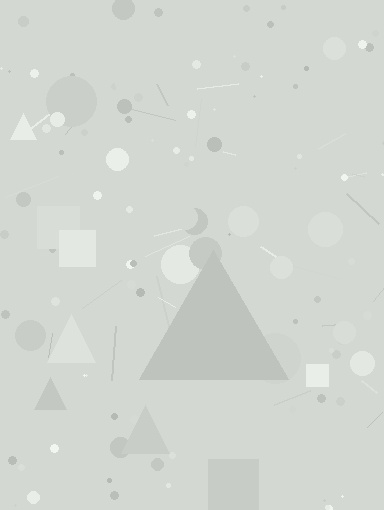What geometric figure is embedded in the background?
A triangle is embedded in the background.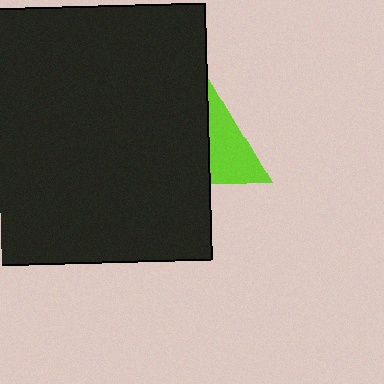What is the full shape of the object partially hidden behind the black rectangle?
The partially hidden object is a lime triangle.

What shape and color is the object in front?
The object in front is a black rectangle.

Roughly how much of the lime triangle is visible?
A small part of it is visible (roughly 44%).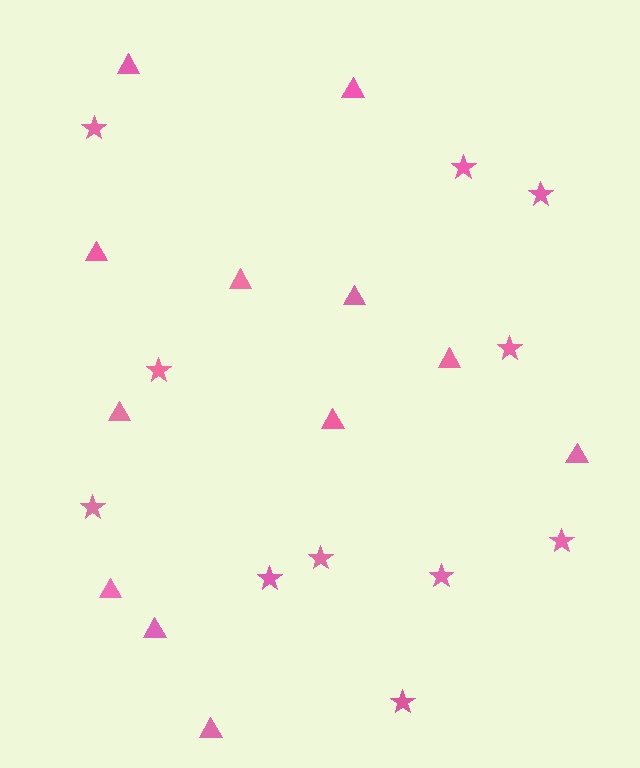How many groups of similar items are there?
There are 2 groups: one group of stars (11) and one group of triangles (12).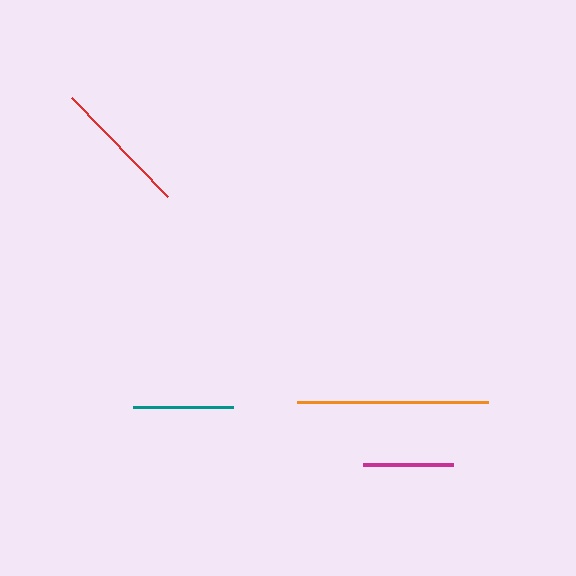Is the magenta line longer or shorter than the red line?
The red line is longer than the magenta line.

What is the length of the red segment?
The red segment is approximately 138 pixels long.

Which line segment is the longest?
The orange line is the longest at approximately 190 pixels.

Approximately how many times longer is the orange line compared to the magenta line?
The orange line is approximately 2.1 times the length of the magenta line.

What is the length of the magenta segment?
The magenta segment is approximately 89 pixels long.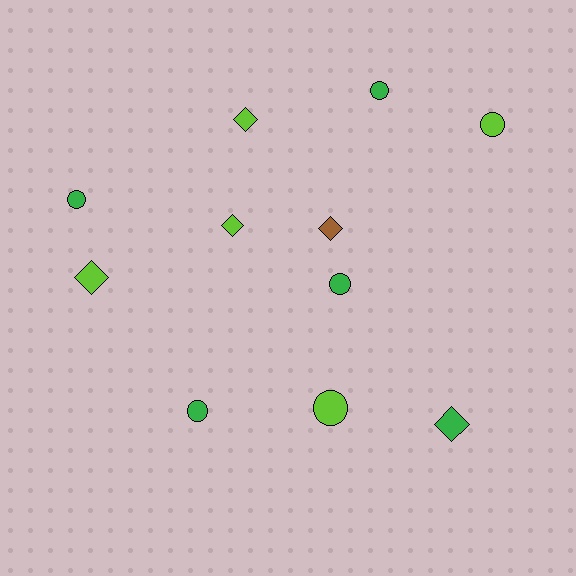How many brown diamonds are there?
There is 1 brown diamond.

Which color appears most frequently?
Green, with 5 objects.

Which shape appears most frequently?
Circle, with 6 objects.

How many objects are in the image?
There are 11 objects.